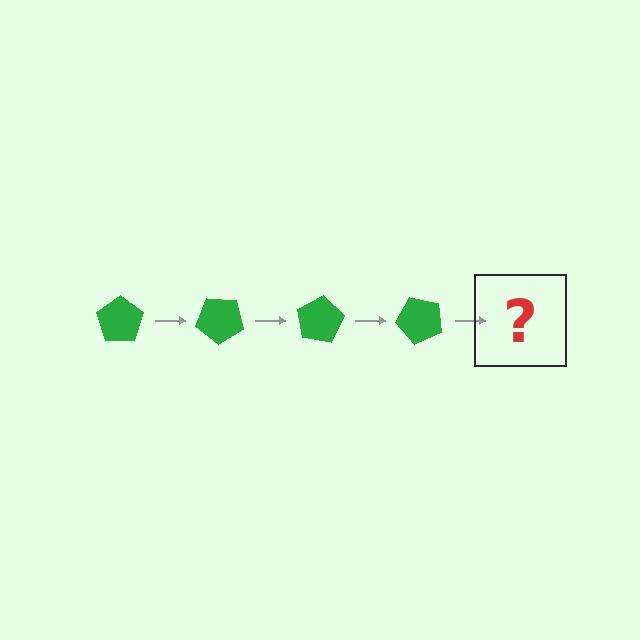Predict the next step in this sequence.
The next step is a green pentagon rotated 160 degrees.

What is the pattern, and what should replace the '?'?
The pattern is that the pentagon rotates 40 degrees each step. The '?' should be a green pentagon rotated 160 degrees.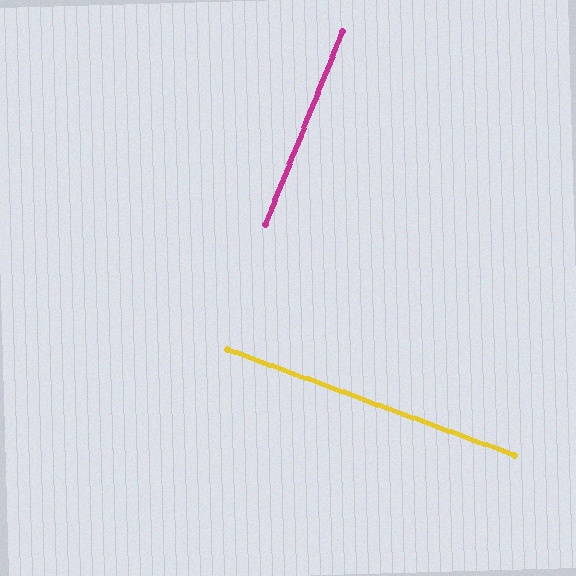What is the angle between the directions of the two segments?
Approximately 89 degrees.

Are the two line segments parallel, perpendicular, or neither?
Perpendicular — they meet at approximately 89°.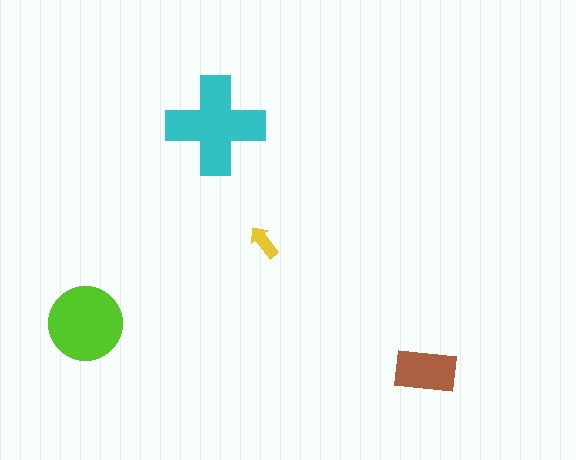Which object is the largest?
The cyan cross.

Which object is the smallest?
The yellow arrow.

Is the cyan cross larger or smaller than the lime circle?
Larger.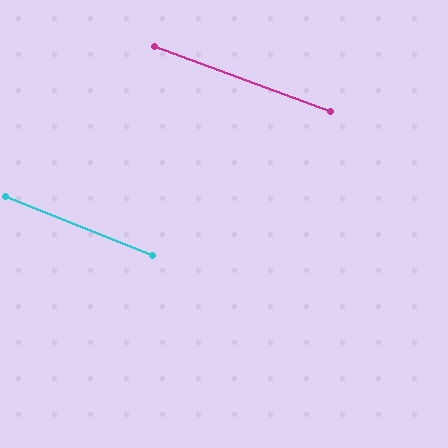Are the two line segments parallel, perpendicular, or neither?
Parallel — their directions differ by only 1.9°.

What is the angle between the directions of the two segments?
Approximately 2 degrees.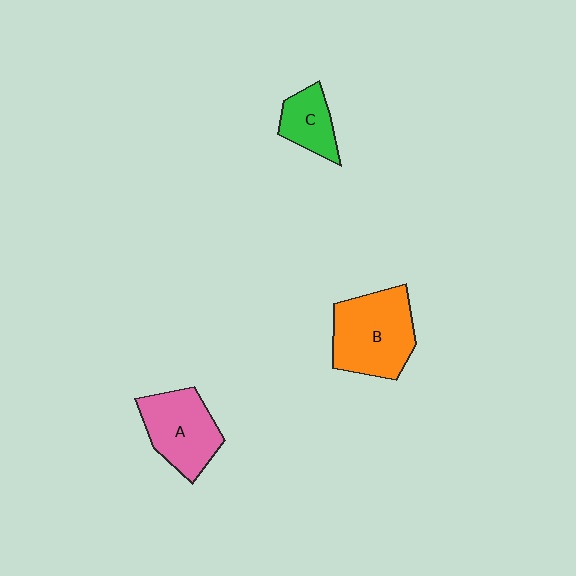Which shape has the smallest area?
Shape C (green).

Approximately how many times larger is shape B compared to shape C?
Approximately 2.1 times.